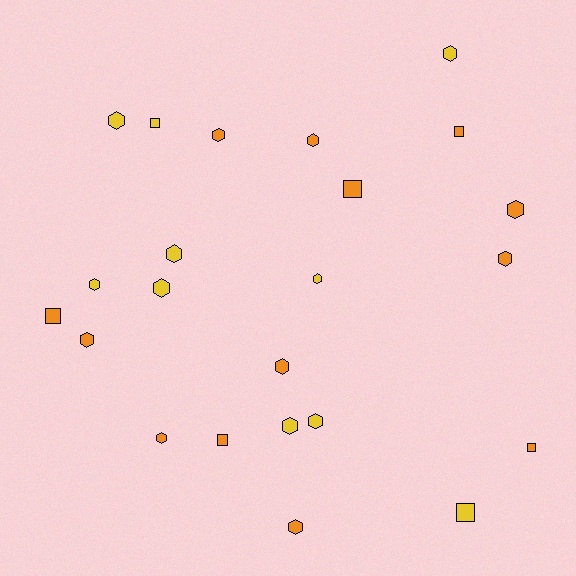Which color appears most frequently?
Orange, with 13 objects.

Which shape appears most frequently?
Hexagon, with 16 objects.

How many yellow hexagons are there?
There are 8 yellow hexagons.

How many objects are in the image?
There are 23 objects.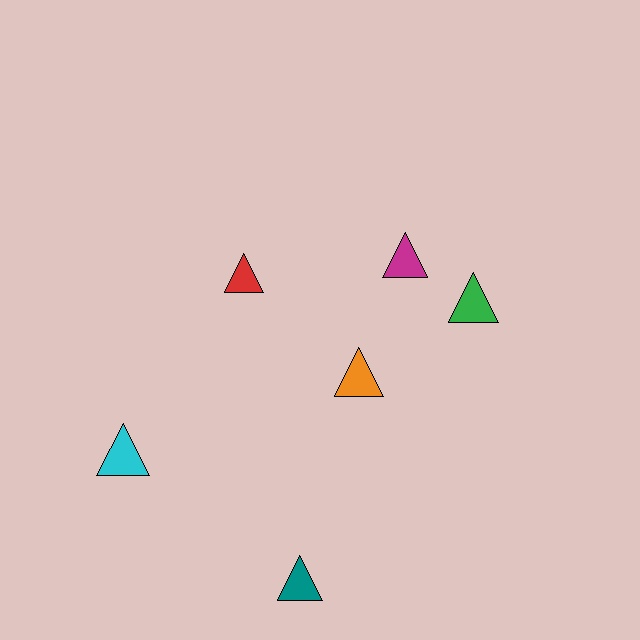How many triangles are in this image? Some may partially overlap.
There are 6 triangles.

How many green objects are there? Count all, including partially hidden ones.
There is 1 green object.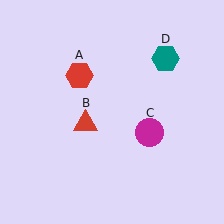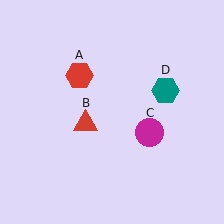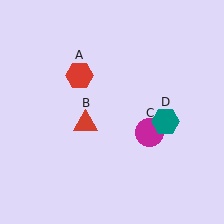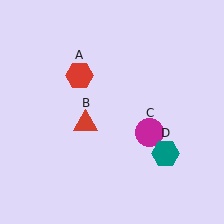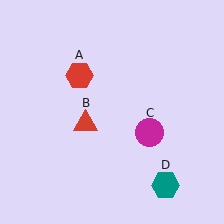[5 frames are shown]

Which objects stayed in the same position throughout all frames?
Red hexagon (object A) and red triangle (object B) and magenta circle (object C) remained stationary.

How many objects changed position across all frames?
1 object changed position: teal hexagon (object D).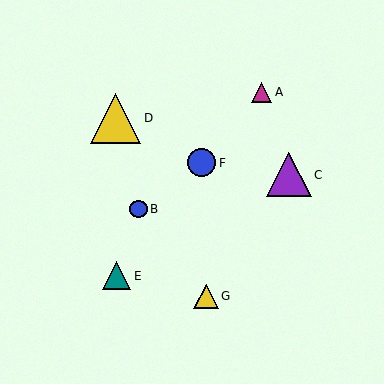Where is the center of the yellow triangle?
The center of the yellow triangle is at (116, 118).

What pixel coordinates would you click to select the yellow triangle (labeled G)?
Click at (206, 296) to select the yellow triangle G.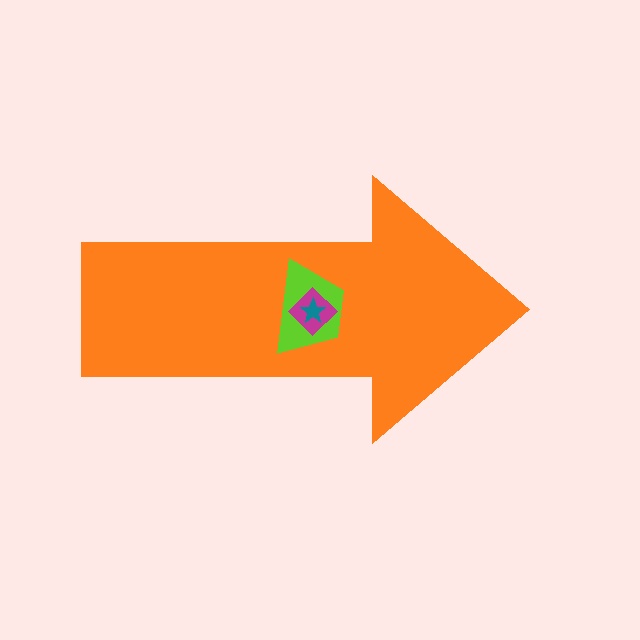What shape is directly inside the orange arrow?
The lime trapezoid.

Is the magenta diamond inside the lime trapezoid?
Yes.